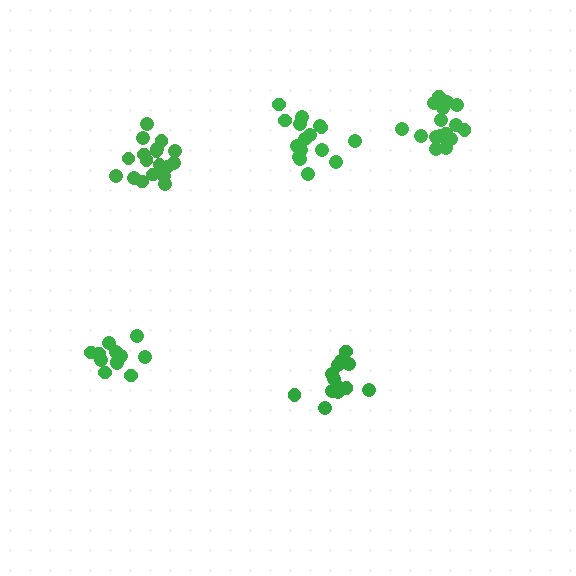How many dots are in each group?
Group 1: 13 dots, Group 2: 16 dots, Group 3: 12 dots, Group 4: 16 dots, Group 5: 18 dots (75 total).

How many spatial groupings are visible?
There are 5 spatial groupings.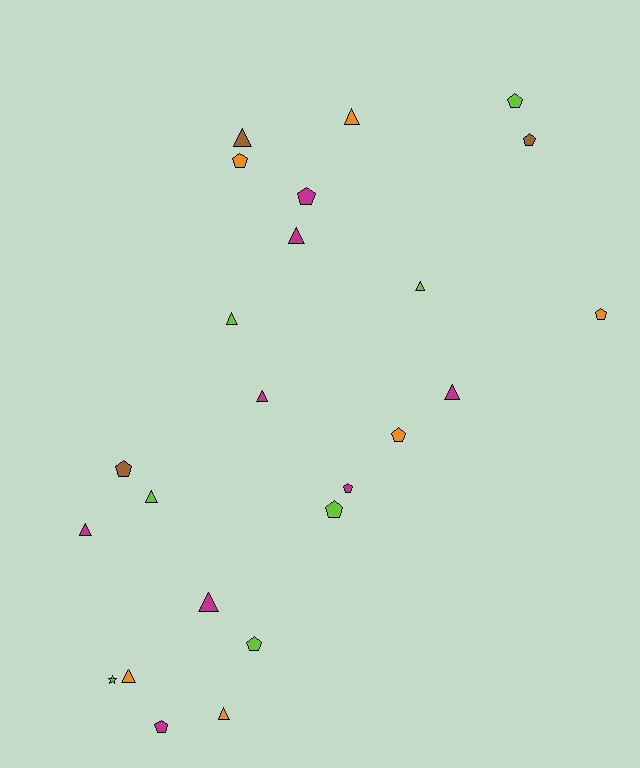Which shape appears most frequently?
Triangle, with 12 objects.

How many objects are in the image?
There are 24 objects.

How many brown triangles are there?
There is 1 brown triangle.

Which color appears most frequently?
Magenta, with 8 objects.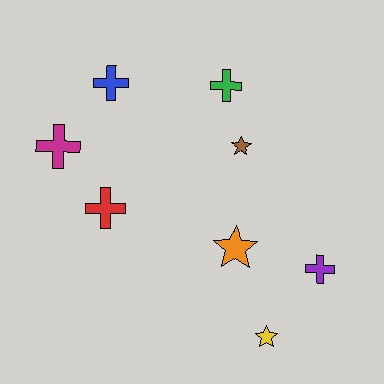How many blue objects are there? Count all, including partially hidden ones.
There is 1 blue object.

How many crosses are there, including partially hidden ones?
There are 5 crosses.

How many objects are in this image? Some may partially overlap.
There are 8 objects.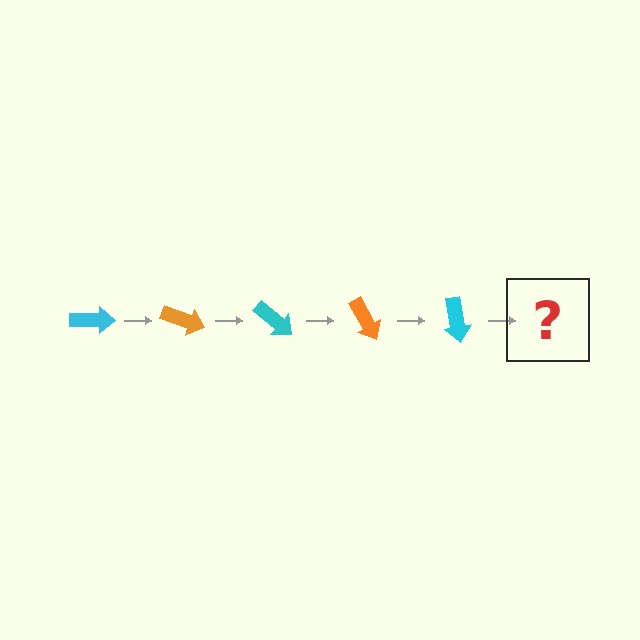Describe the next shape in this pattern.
It should be an orange arrow, rotated 100 degrees from the start.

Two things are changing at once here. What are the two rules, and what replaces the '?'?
The two rules are that it rotates 20 degrees each step and the color cycles through cyan and orange. The '?' should be an orange arrow, rotated 100 degrees from the start.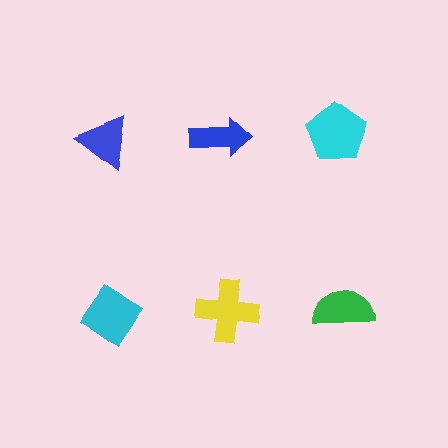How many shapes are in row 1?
3 shapes.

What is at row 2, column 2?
A yellow cross.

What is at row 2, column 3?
A green semicircle.